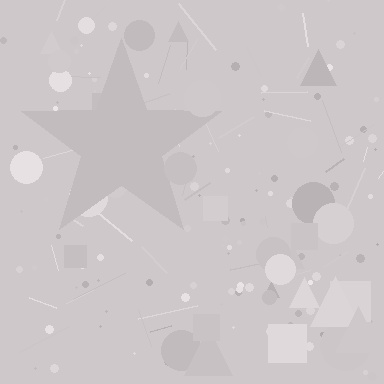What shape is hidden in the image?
A star is hidden in the image.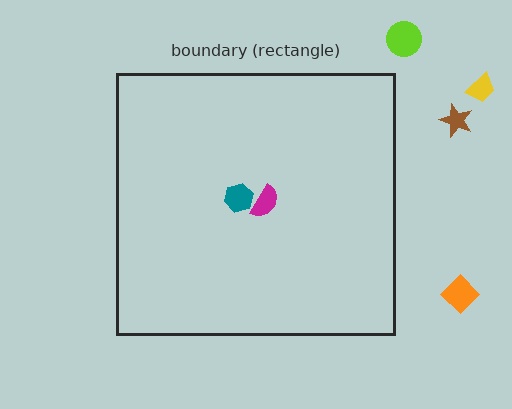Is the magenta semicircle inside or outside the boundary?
Inside.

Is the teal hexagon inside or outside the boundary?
Inside.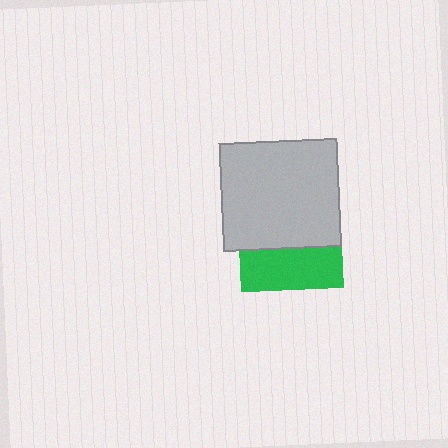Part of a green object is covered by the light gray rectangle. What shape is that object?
It is a square.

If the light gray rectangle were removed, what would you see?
You would see the complete green square.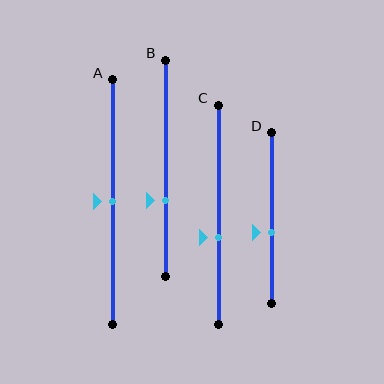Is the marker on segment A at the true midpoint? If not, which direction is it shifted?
Yes, the marker on segment A is at the true midpoint.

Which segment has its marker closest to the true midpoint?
Segment A has its marker closest to the true midpoint.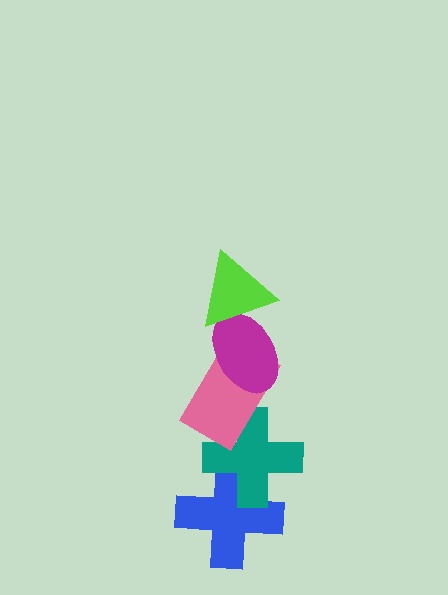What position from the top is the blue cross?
The blue cross is 5th from the top.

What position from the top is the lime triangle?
The lime triangle is 1st from the top.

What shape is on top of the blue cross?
The teal cross is on top of the blue cross.